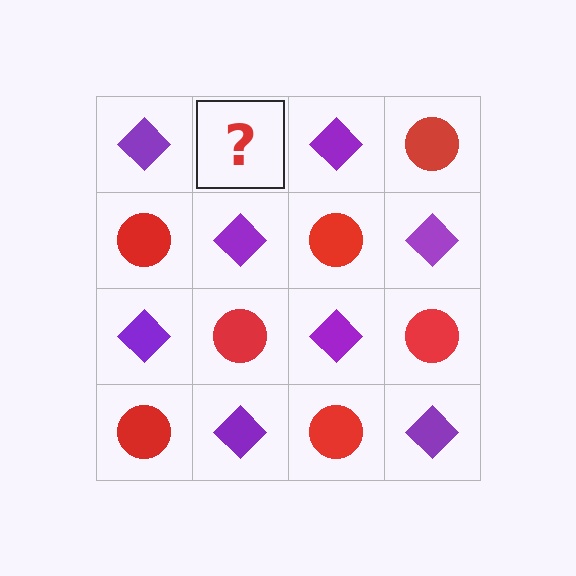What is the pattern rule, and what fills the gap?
The rule is that it alternates purple diamond and red circle in a checkerboard pattern. The gap should be filled with a red circle.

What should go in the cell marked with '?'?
The missing cell should contain a red circle.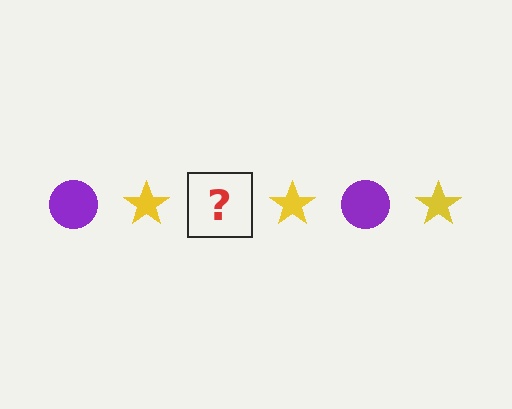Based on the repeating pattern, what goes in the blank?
The blank should be a purple circle.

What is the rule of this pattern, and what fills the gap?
The rule is that the pattern alternates between purple circle and yellow star. The gap should be filled with a purple circle.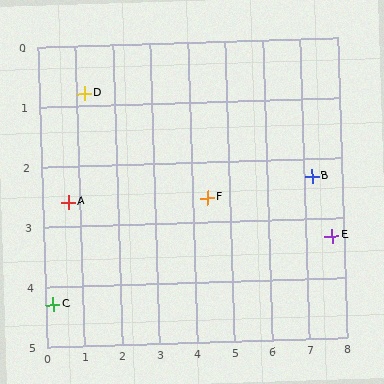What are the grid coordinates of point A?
Point A is at approximately (0.7, 2.6).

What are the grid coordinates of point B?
Point B is at approximately (7.2, 2.3).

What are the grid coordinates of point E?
Point E is at approximately (7.7, 3.3).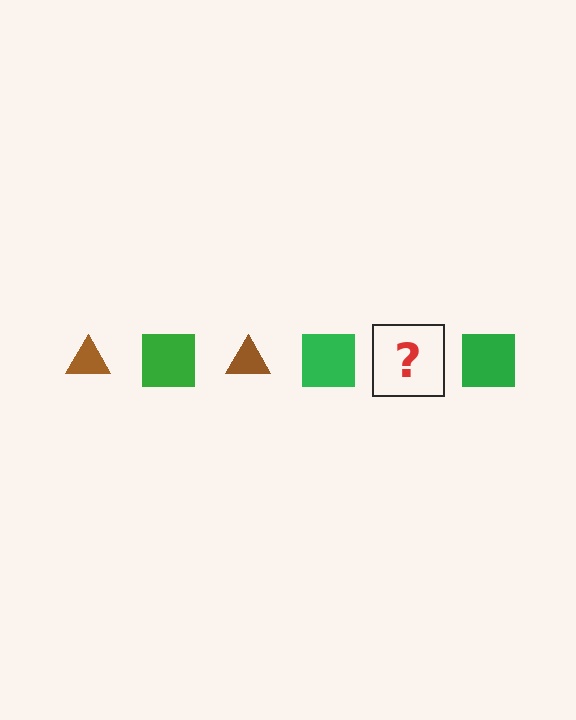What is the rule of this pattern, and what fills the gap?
The rule is that the pattern alternates between brown triangle and green square. The gap should be filled with a brown triangle.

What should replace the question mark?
The question mark should be replaced with a brown triangle.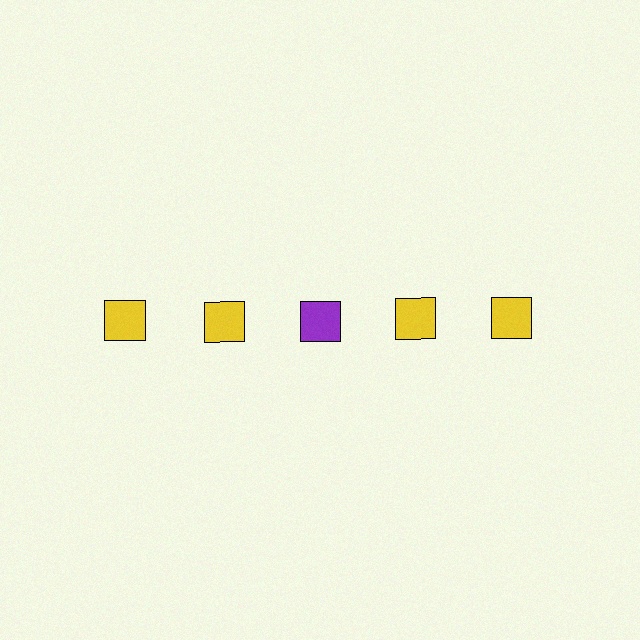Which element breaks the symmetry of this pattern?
The purple square in the top row, center column breaks the symmetry. All other shapes are yellow squares.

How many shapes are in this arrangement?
There are 5 shapes arranged in a grid pattern.